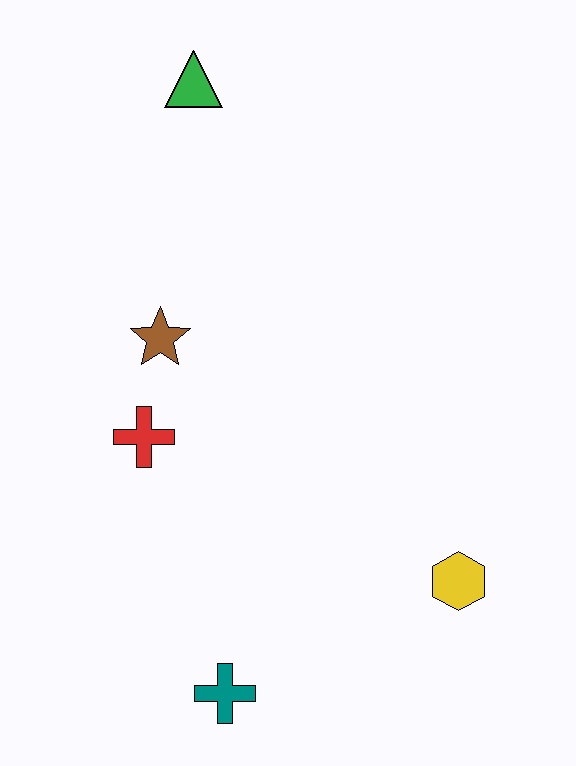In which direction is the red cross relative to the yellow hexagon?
The red cross is to the left of the yellow hexagon.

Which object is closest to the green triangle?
The brown star is closest to the green triangle.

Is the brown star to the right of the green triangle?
No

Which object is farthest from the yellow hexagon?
The green triangle is farthest from the yellow hexagon.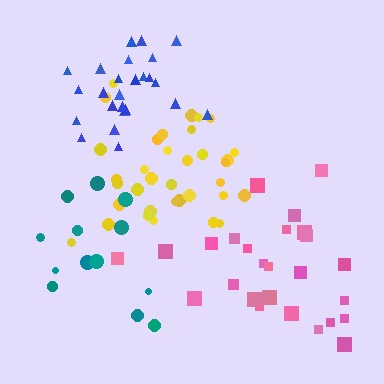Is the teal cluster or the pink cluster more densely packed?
Pink.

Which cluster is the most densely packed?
Blue.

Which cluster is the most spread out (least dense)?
Teal.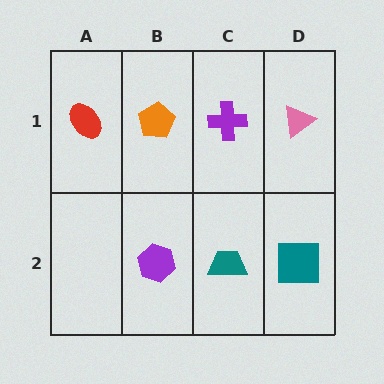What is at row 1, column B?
An orange pentagon.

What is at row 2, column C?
A teal trapezoid.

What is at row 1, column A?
A red ellipse.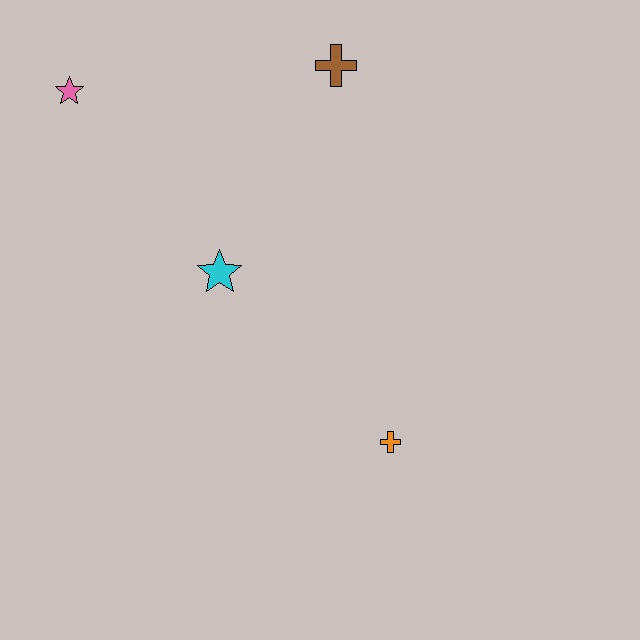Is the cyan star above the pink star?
No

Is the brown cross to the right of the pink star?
Yes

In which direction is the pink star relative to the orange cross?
The pink star is above the orange cross.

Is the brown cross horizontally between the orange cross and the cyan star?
Yes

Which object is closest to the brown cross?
The cyan star is closest to the brown cross.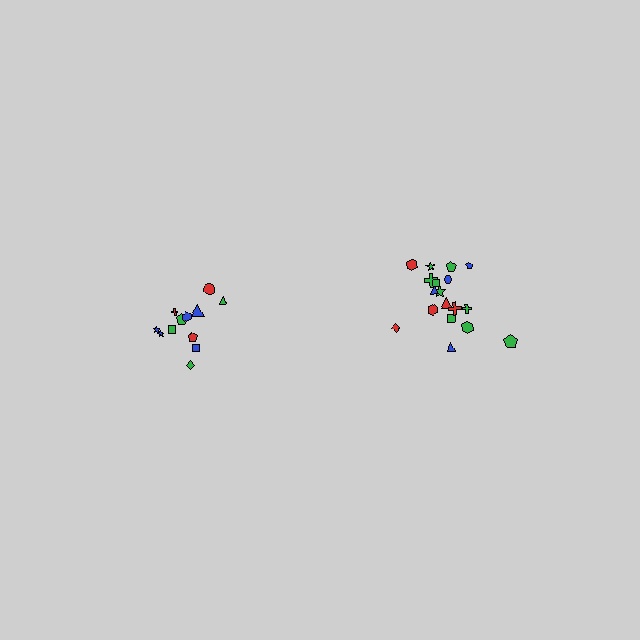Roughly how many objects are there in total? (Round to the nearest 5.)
Roughly 30 objects in total.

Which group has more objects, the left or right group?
The right group.